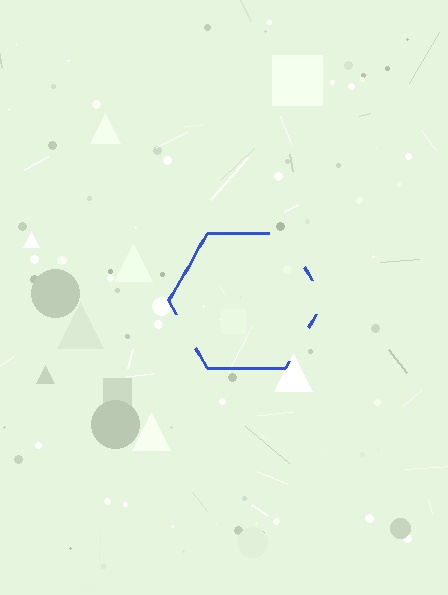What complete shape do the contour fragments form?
The contour fragments form a hexagon.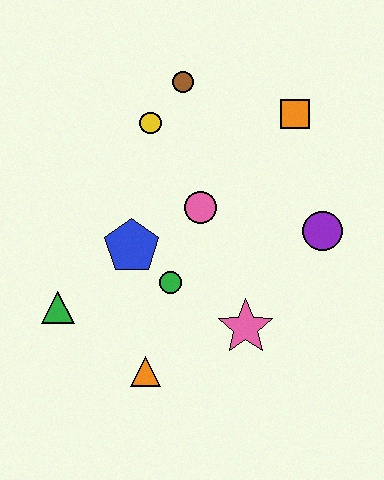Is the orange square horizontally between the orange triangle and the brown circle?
No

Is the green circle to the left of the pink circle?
Yes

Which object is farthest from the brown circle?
The orange triangle is farthest from the brown circle.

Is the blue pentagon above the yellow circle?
No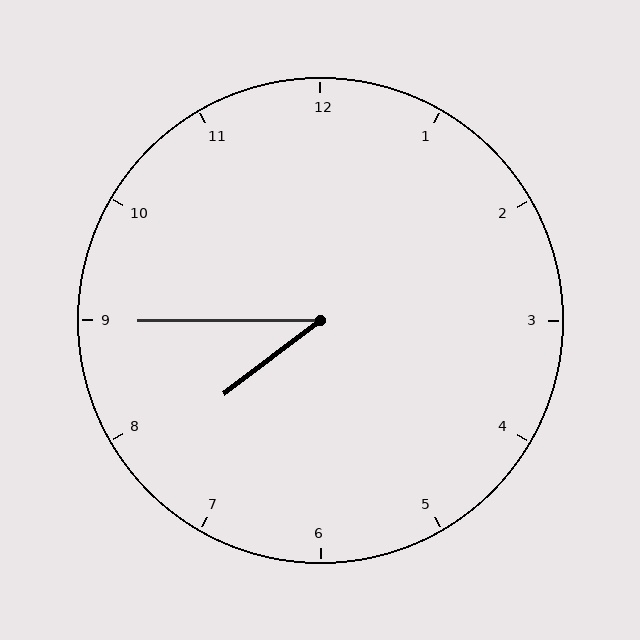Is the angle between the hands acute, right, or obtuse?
It is acute.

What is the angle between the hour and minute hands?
Approximately 38 degrees.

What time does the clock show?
7:45.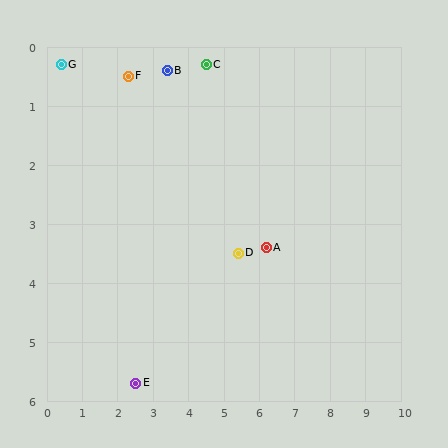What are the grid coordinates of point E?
Point E is at approximately (2.5, 5.7).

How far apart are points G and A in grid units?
Points G and A are about 6.6 grid units apart.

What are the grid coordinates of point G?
Point G is at approximately (0.4, 0.3).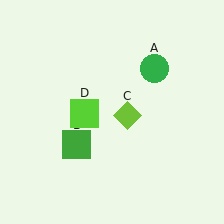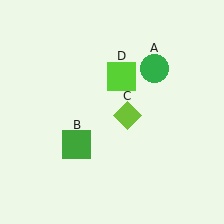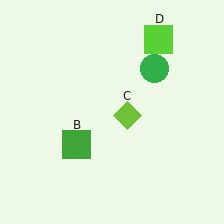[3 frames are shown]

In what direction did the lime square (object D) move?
The lime square (object D) moved up and to the right.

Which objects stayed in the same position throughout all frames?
Green circle (object A) and green square (object B) and lime diamond (object C) remained stationary.